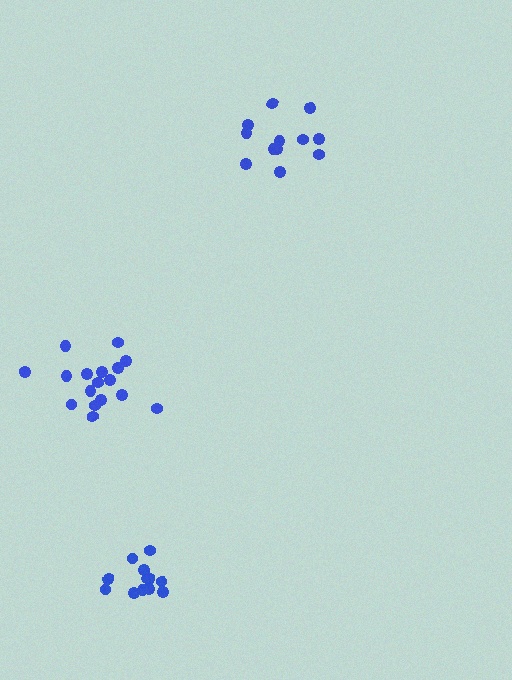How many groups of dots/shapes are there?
There are 3 groups.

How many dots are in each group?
Group 1: 12 dots, Group 2: 17 dots, Group 3: 12 dots (41 total).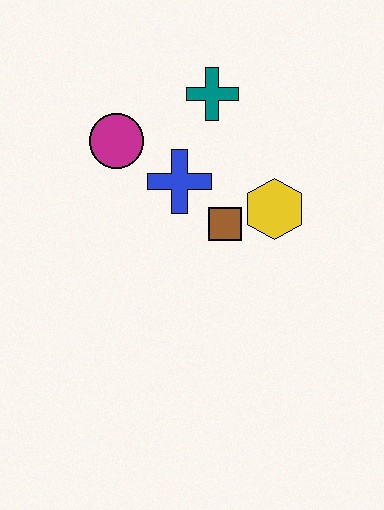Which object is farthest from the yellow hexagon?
The magenta circle is farthest from the yellow hexagon.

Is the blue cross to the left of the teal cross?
Yes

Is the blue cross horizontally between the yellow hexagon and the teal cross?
No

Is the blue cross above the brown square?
Yes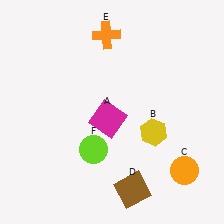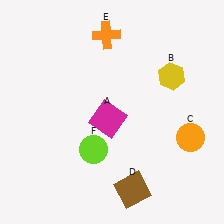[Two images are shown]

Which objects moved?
The objects that moved are: the yellow hexagon (B), the orange circle (C).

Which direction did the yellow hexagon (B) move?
The yellow hexagon (B) moved up.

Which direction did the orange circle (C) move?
The orange circle (C) moved up.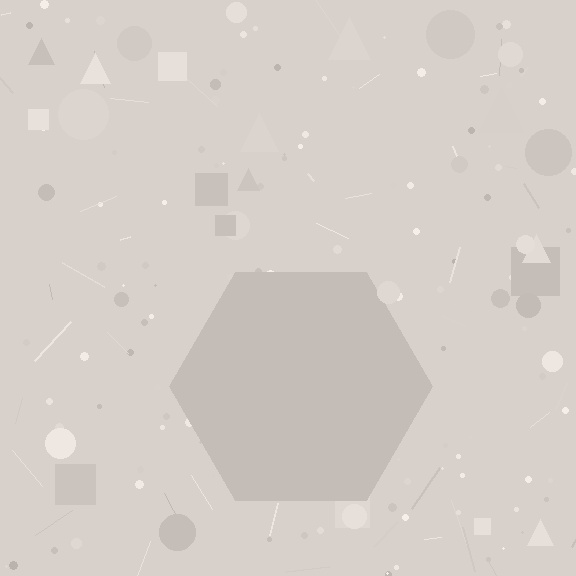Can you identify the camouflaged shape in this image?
The camouflaged shape is a hexagon.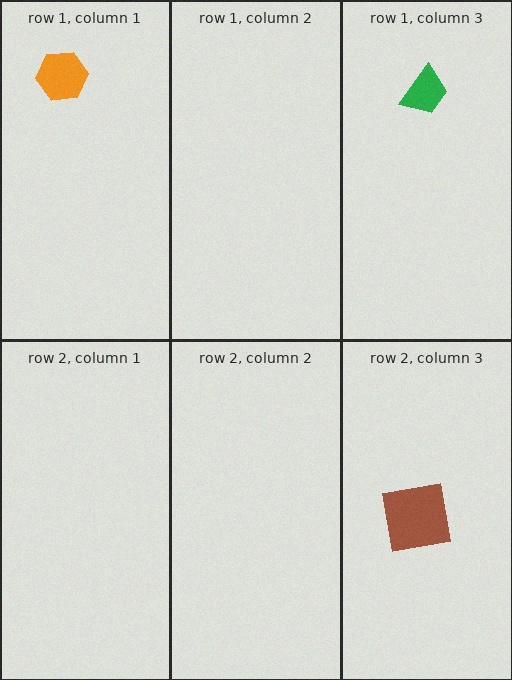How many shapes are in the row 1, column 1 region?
1.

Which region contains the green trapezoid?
The row 1, column 3 region.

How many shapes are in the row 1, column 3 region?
1.